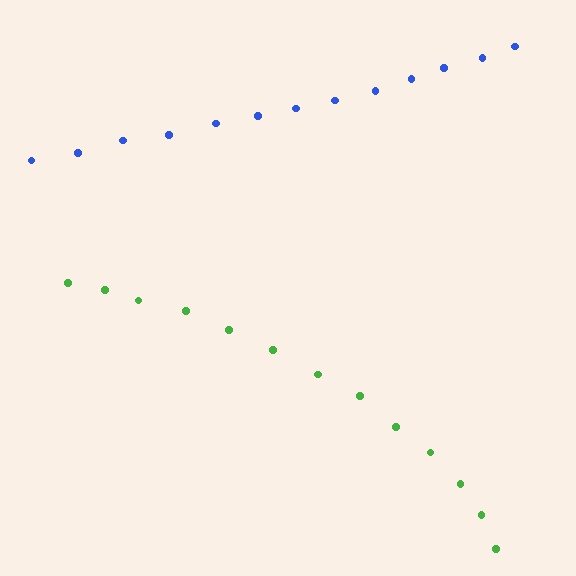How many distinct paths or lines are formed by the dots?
There are 2 distinct paths.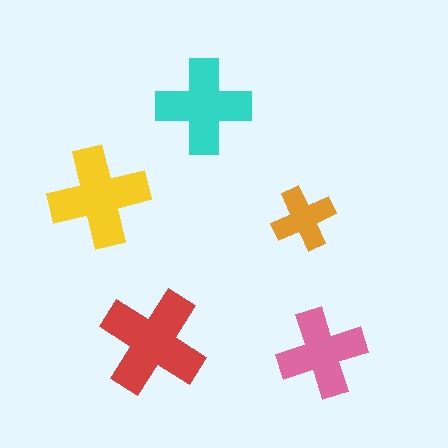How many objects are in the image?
There are 5 objects in the image.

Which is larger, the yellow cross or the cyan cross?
The yellow one.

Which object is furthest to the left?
The yellow cross is leftmost.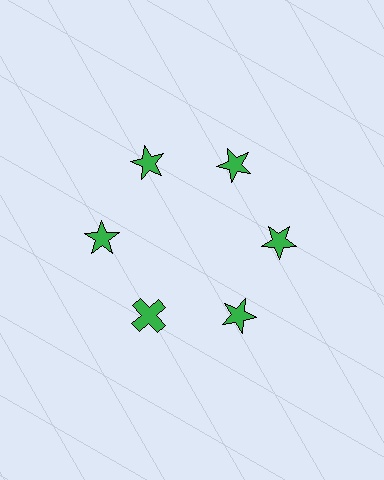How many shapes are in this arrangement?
There are 6 shapes arranged in a ring pattern.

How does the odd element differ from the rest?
It has a different shape: cross instead of star.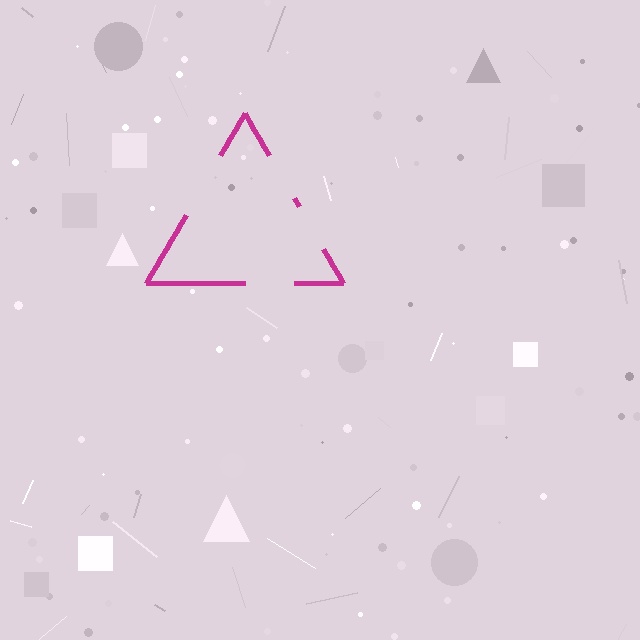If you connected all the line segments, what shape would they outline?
They would outline a triangle.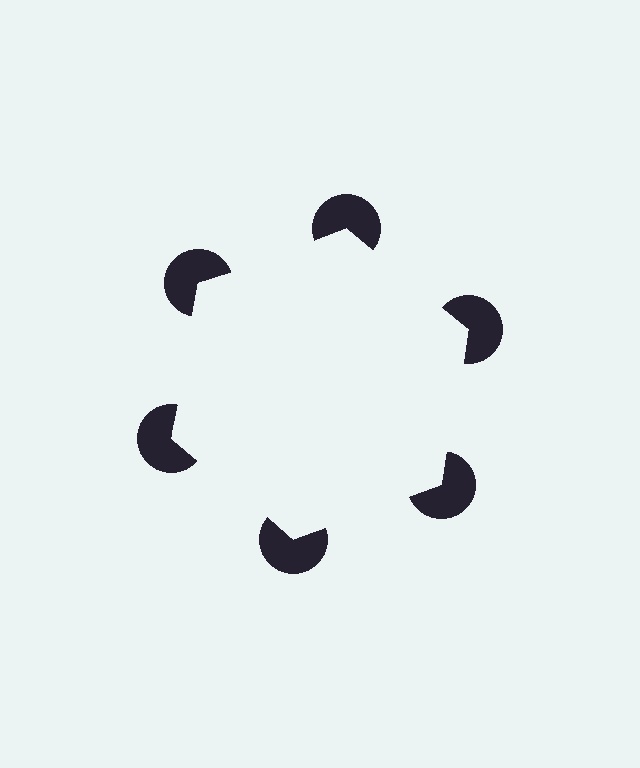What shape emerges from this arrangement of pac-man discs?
An illusory hexagon — its edges are inferred from the aligned wedge cuts in the pac-man discs, not physically drawn.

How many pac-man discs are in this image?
There are 6 — one at each vertex of the illusory hexagon.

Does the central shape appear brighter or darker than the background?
It typically appears slightly brighter than the background, even though no actual brightness change is drawn.